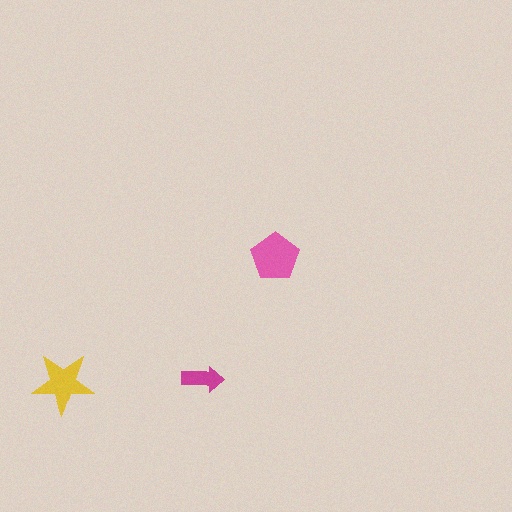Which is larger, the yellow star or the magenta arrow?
The yellow star.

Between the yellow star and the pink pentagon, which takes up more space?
The pink pentagon.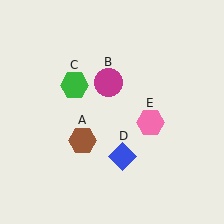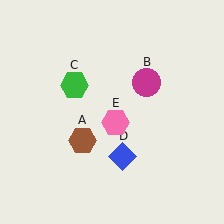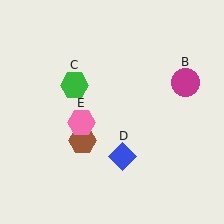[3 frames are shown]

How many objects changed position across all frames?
2 objects changed position: magenta circle (object B), pink hexagon (object E).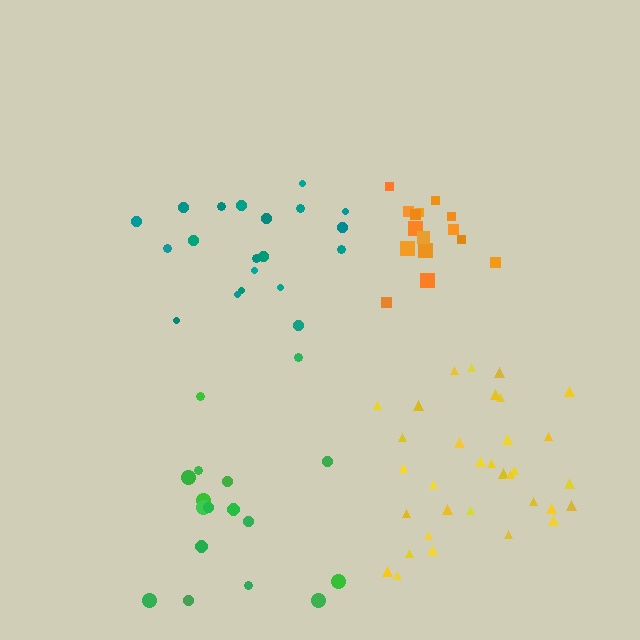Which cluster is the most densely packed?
Orange.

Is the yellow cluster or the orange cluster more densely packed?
Orange.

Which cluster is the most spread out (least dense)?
Green.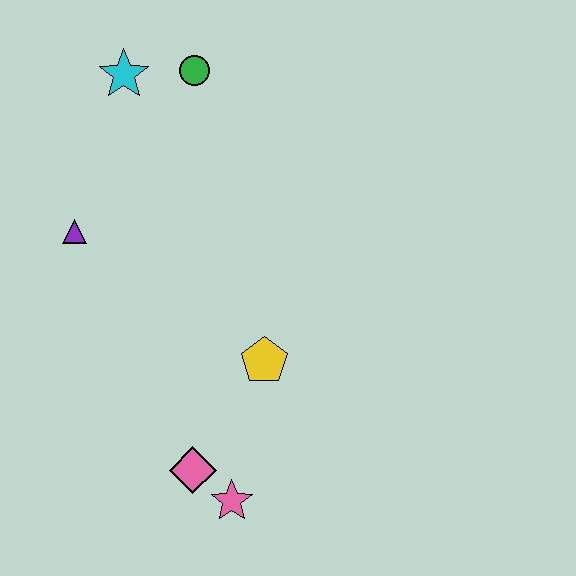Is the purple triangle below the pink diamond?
No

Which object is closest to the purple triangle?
The cyan star is closest to the purple triangle.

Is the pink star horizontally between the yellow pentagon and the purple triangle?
Yes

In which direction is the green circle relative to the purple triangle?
The green circle is above the purple triangle.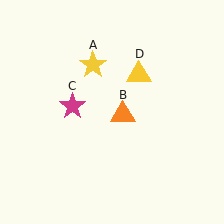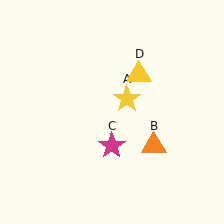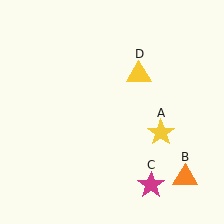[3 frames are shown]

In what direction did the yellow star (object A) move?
The yellow star (object A) moved down and to the right.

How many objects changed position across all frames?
3 objects changed position: yellow star (object A), orange triangle (object B), magenta star (object C).